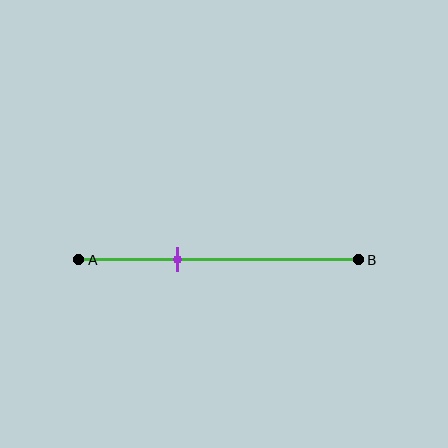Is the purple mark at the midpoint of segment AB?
No, the mark is at about 35% from A, not at the 50% midpoint.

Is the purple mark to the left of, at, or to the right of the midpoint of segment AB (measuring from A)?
The purple mark is to the left of the midpoint of segment AB.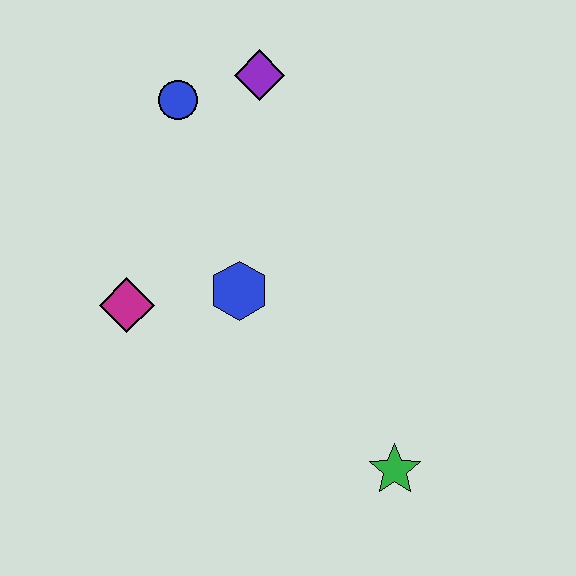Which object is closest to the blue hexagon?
The magenta diamond is closest to the blue hexagon.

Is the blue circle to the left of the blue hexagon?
Yes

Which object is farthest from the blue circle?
The green star is farthest from the blue circle.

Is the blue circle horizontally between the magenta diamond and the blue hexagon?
Yes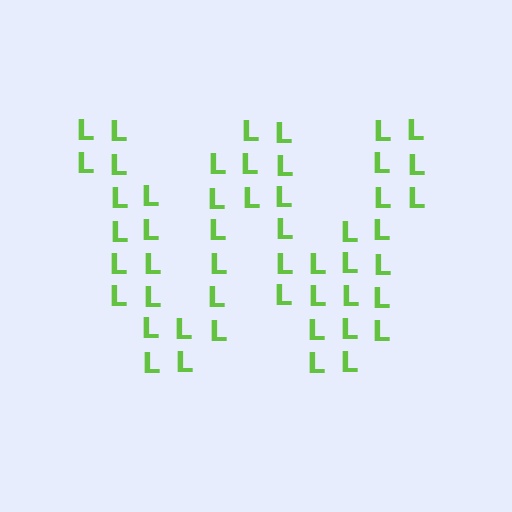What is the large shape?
The large shape is the letter W.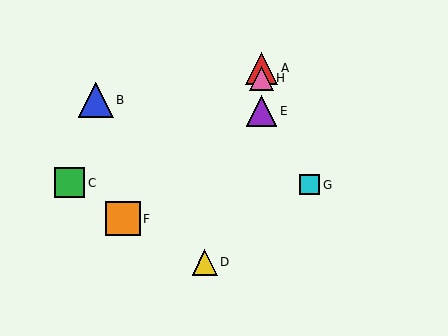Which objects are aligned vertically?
Objects A, E, H are aligned vertically.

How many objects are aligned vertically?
3 objects (A, E, H) are aligned vertically.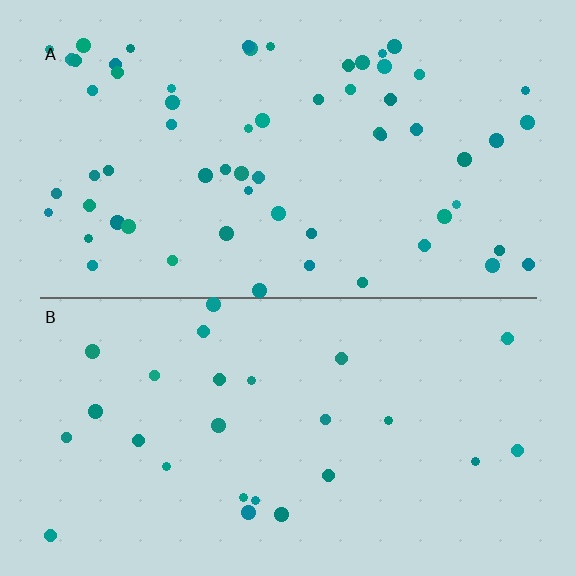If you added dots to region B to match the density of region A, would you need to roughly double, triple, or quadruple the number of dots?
Approximately double.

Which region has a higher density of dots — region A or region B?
A (the top).